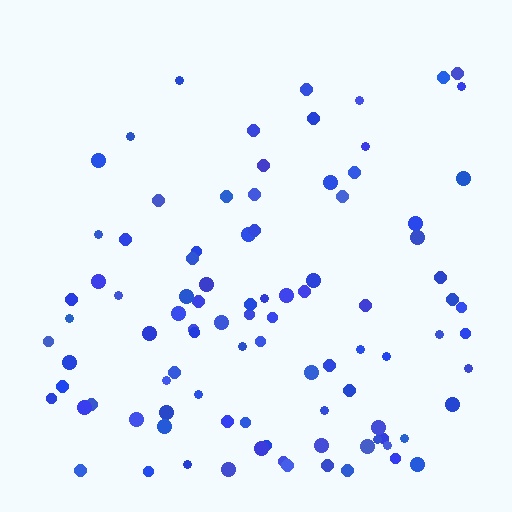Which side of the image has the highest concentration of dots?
The bottom.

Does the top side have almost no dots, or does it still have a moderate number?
Still a moderate number, just noticeably fewer than the bottom.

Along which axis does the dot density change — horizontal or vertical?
Vertical.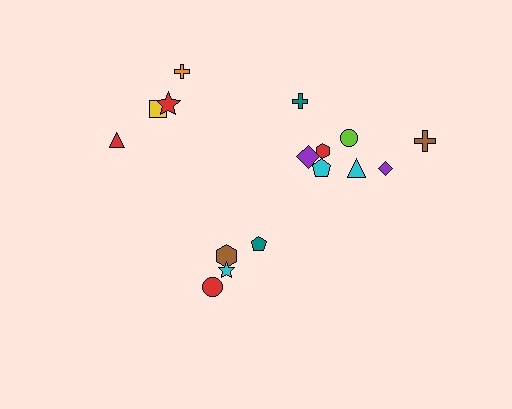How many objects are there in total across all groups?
There are 16 objects.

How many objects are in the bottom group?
There are 4 objects.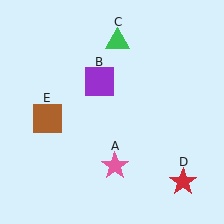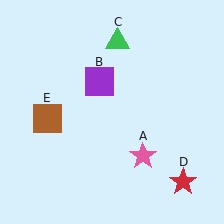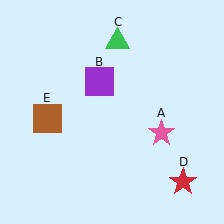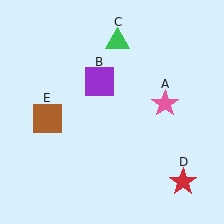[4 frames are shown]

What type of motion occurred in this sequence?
The pink star (object A) rotated counterclockwise around the center of the scene.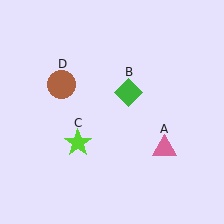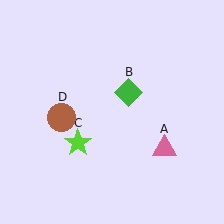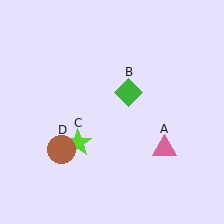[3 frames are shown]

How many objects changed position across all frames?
1 object changed position: brown circle (object D).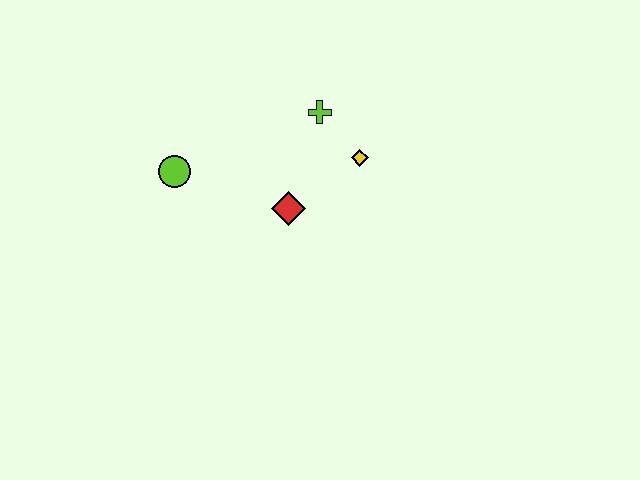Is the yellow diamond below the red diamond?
No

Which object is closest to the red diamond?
The yellow diamond is closest to the red diamond.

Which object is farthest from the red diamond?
The lime circle is farthest from the red diamond.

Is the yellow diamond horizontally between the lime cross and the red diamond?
No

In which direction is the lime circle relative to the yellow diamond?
The lime circle is to the left of the yellow diamond.